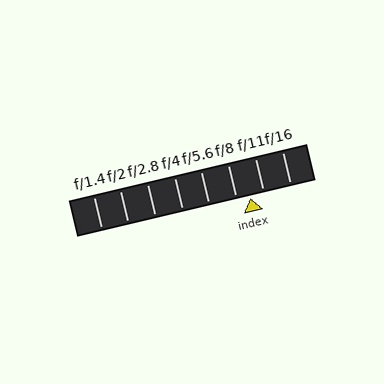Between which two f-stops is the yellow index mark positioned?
The index mark is between f/8 and f/11.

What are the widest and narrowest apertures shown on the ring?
The widest aperture shown is f/1.4 and the narrowest is f/16.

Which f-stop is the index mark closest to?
The index mark is closest to f/8.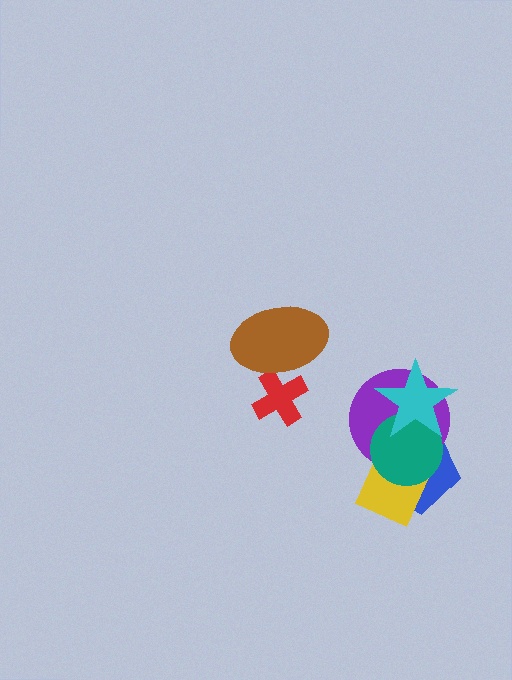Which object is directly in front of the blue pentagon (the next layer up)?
The yellow square is directly in front of the blue pentagon.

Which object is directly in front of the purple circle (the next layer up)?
The teal circle is directly in front of the purple circle.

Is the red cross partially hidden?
Yes, it is partially covered by another shape.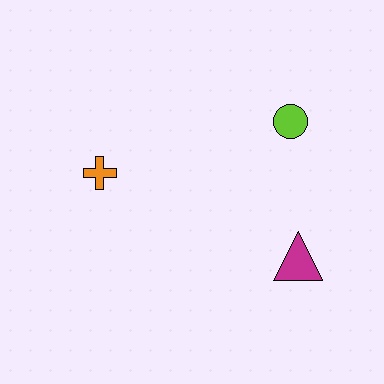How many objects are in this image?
There are 3 objects.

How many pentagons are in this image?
There are no pentagons.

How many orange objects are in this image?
There is 1 orange object.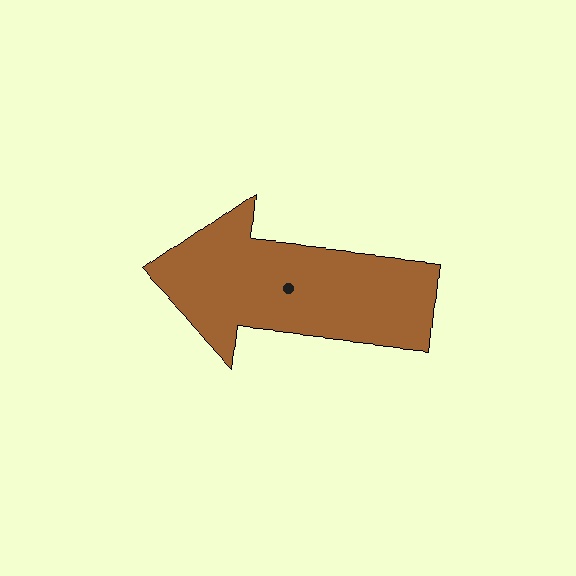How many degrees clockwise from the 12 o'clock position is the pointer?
Approximately 276 degrees.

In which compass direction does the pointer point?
West.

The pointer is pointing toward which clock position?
Roughly 9 o'clock.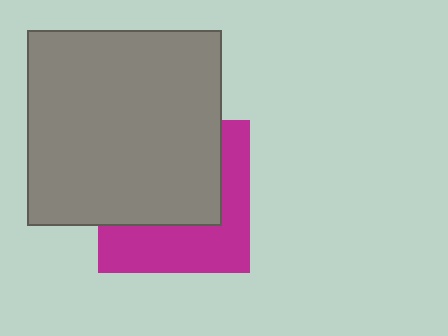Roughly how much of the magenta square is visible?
A small part of it is visible (roughly 44%).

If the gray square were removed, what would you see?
You would see the complete magenta square.